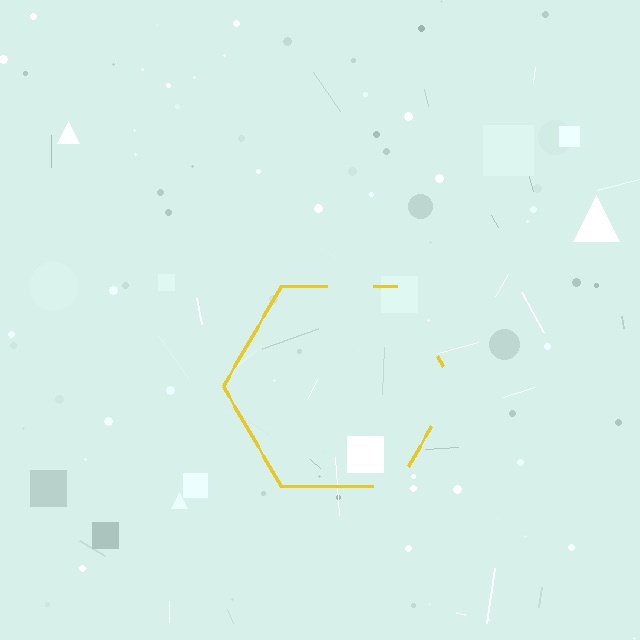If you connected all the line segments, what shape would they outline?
They would outline a hexagon.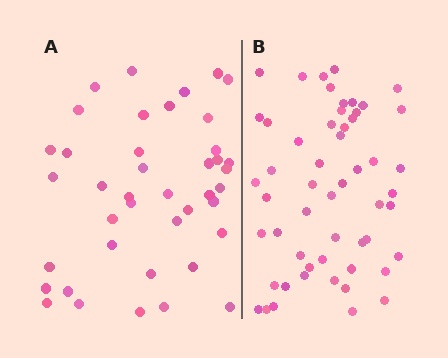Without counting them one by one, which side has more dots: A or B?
Region B (the right region) has more dots.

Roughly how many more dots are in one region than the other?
Region B has approximately 15 more dots than region A.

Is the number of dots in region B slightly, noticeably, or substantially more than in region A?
Region B has noticeably more, but not dramatically so. The ratio is roughly 1.3 to 1.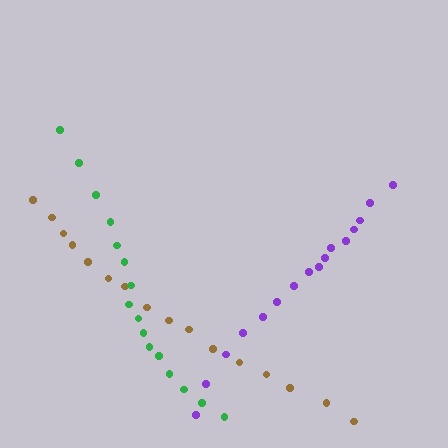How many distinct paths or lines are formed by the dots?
There are 3 distinct paths.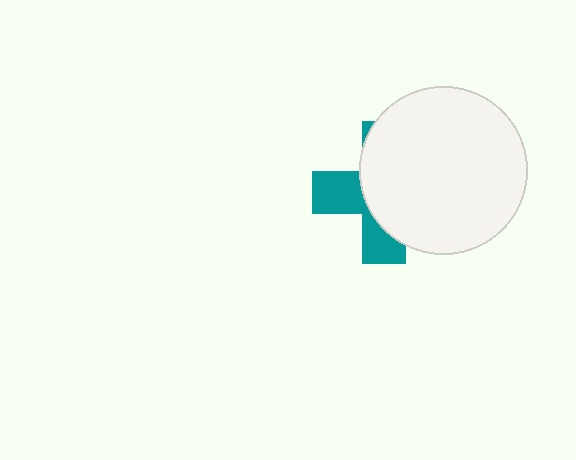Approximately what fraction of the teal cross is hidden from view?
Roughly 63% of the teal cross is hidden behind the white circle.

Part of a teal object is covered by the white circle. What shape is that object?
It is a cross.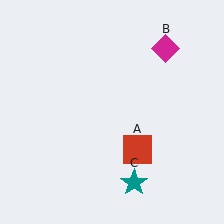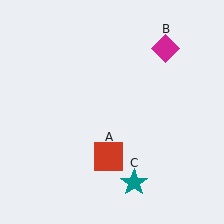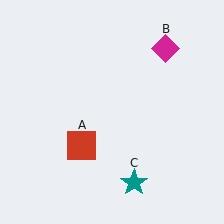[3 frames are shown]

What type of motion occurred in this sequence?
The red square (object A) rotated clockwise around the center of the scene.